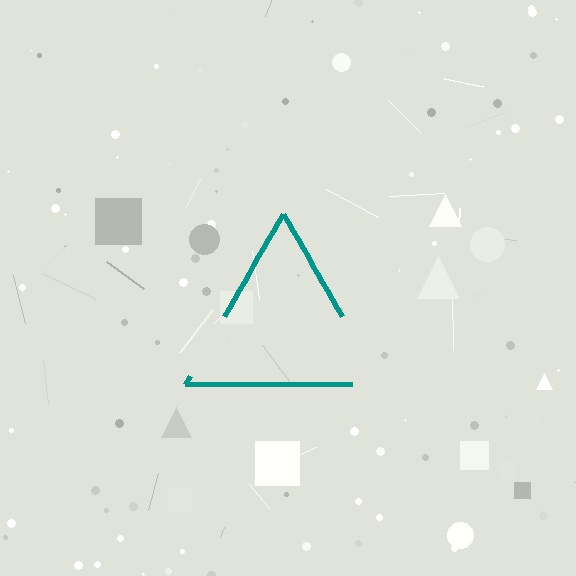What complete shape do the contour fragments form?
The contour fragments form a triangle.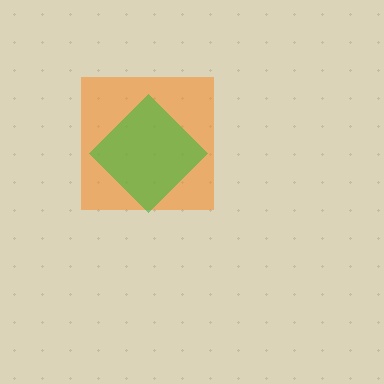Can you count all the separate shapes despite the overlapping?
Yes, there are 2 separate shapes.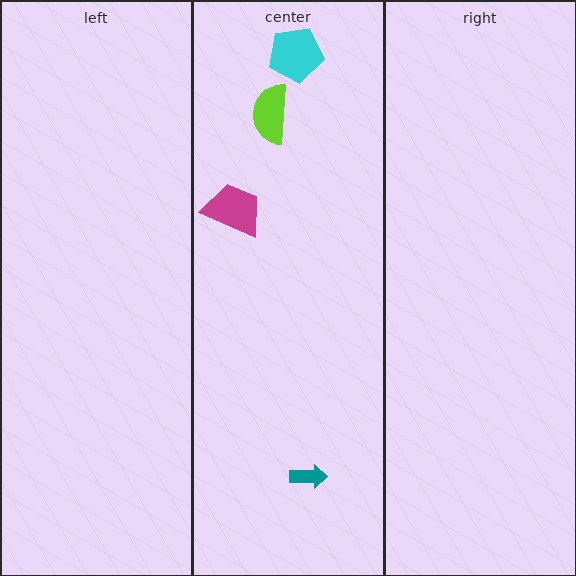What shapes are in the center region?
The magenta trapezoid, the cyan pentagon, the teal arrow, the lime semicircle.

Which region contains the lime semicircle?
The center region.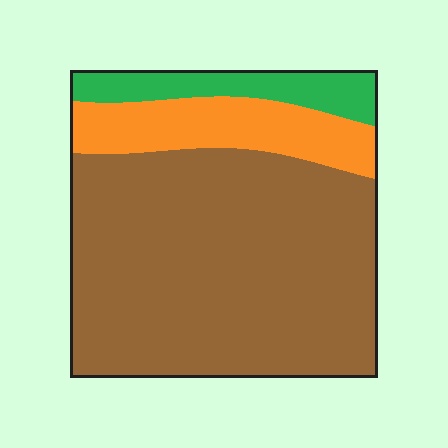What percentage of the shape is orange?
Orange covers 17% of the shape.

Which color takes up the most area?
Brown, at roughly 70%.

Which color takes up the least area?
Green, at roughly 10%.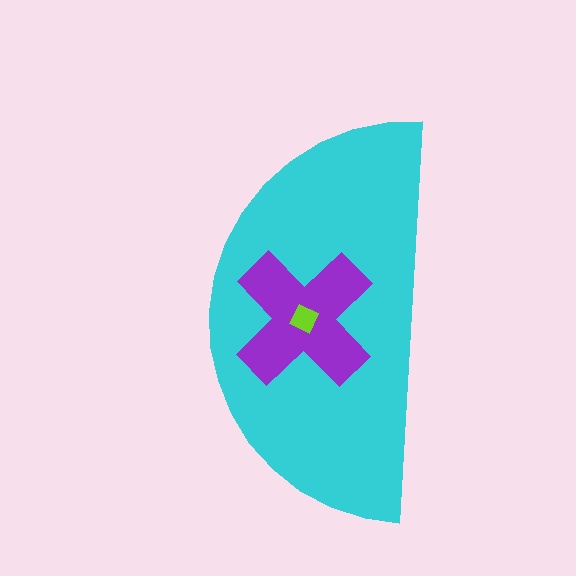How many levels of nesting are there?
3.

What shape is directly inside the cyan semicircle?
The purple cross.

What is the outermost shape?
The cyan semicircle.